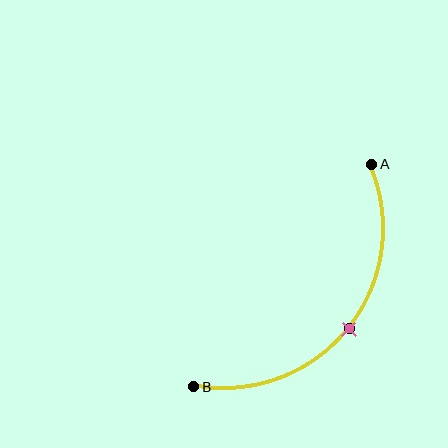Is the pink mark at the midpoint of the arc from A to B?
Yes. The pink mark lies on the arc at equal arc-length from both A and B — it is the arc midpoint.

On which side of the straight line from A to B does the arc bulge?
The arc bulges below and to the right of the straight line connecting A and B.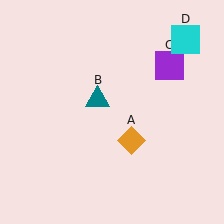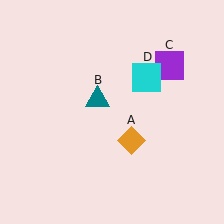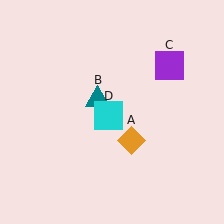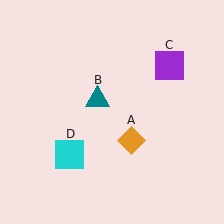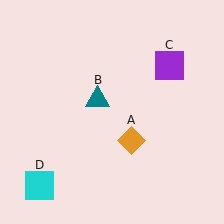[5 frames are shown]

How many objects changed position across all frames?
1 object changed position: cyan square (object D).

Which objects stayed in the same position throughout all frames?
Orange diamond (object A) and teal triangle (object B) and purple square (object C) remained stationary.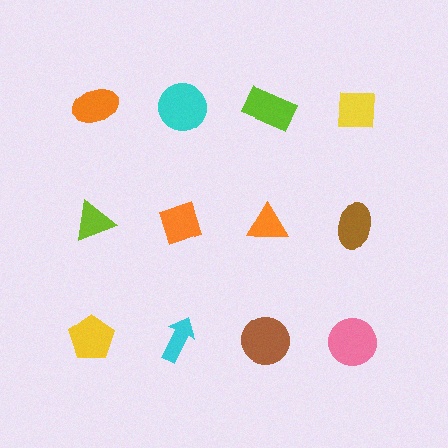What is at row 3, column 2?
A cyan arrow.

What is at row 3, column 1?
A yellow pentagon.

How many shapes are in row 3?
4 shapes.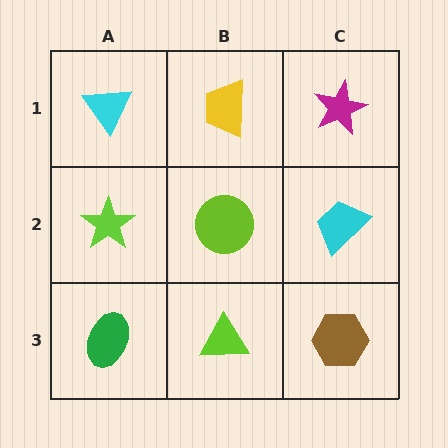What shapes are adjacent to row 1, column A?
A lime star (row 2, column A), a yellow trapezoid (row 1, column B).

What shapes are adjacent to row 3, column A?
A lime star (row 2, column A), a lime triangle (row 3, column B).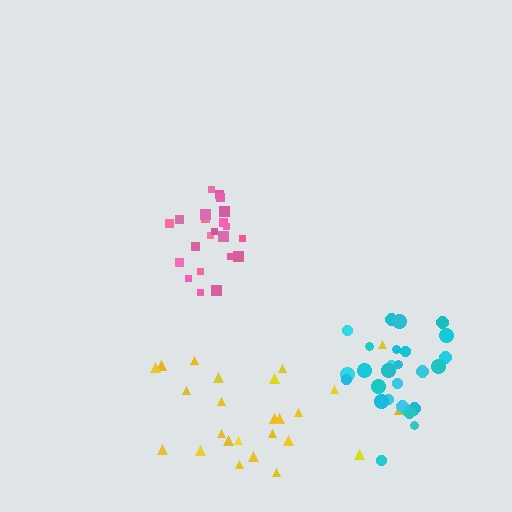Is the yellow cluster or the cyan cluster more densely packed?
Cyan.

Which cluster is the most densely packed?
Pink.